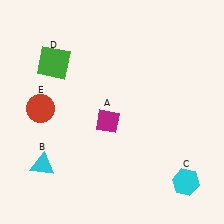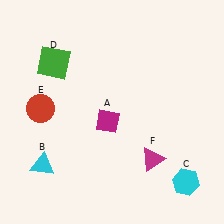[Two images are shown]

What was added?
A magenta triangle (F) was added in Image 2.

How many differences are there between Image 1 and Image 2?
There is 1 difference between the two images.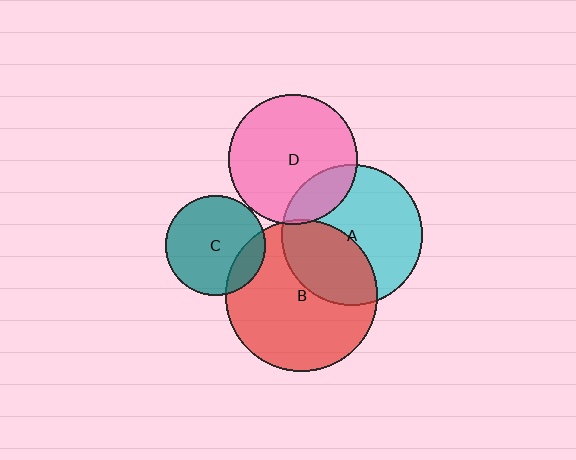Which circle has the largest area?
Circle B (red).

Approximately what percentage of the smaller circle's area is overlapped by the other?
Approximately 20%.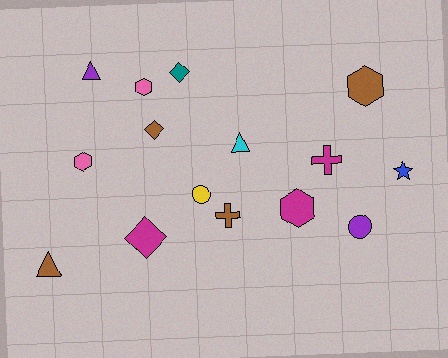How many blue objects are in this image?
There is 1 blue object.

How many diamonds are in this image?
There are 3 diamonds.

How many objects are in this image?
There are 15 objects.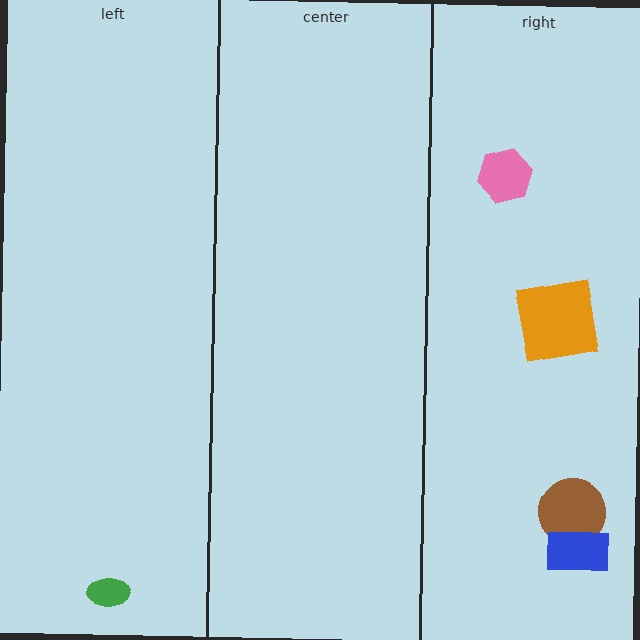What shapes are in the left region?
The green ellipse.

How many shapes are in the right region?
4.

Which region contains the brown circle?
The right region.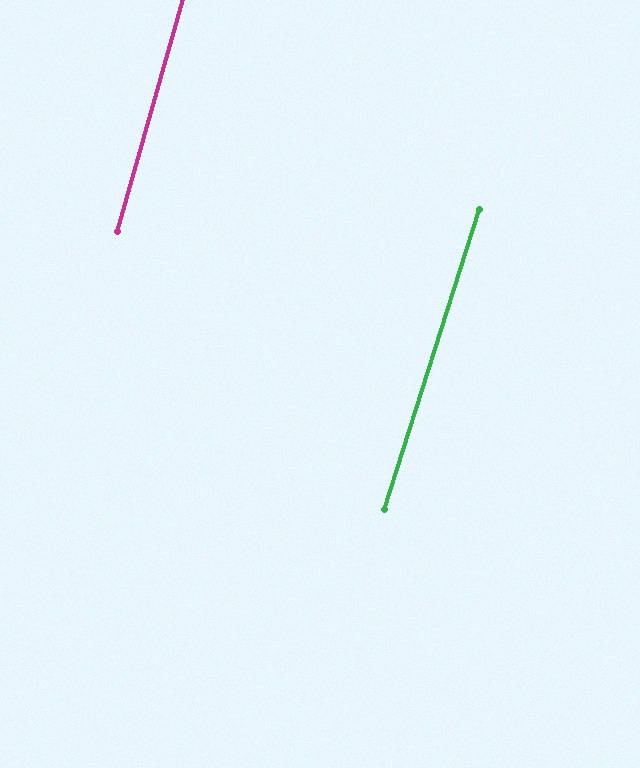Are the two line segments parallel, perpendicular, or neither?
Parallel — their directions differ by only 1.9°.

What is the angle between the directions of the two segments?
Approximately 2 degrees.